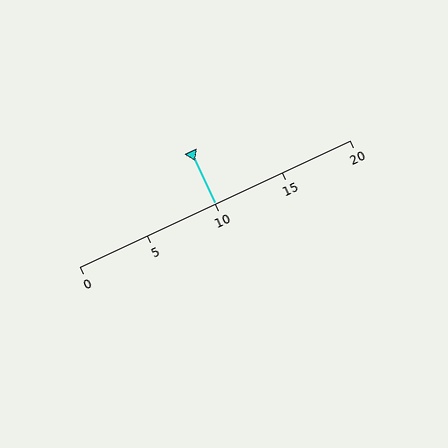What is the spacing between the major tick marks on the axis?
The major ticks are spaced 5 apart.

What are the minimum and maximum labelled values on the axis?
The axis runs from 0 to 20.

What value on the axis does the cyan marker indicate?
The marker indicates approximately 10.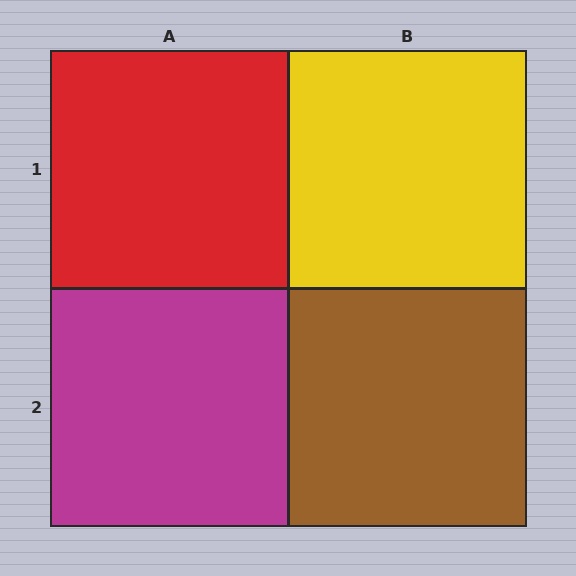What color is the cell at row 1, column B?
Yellow.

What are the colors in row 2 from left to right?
Magenta, brown.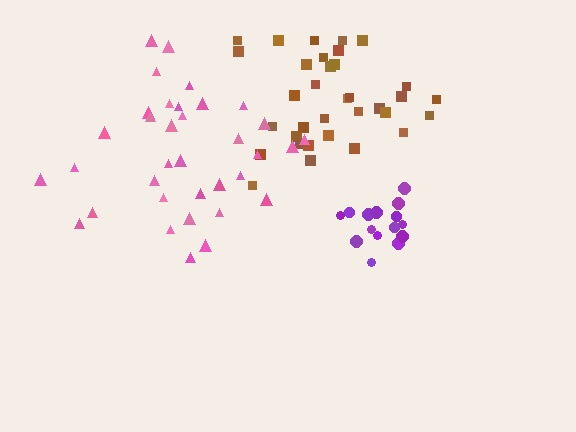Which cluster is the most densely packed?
Purple.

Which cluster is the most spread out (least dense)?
Pink.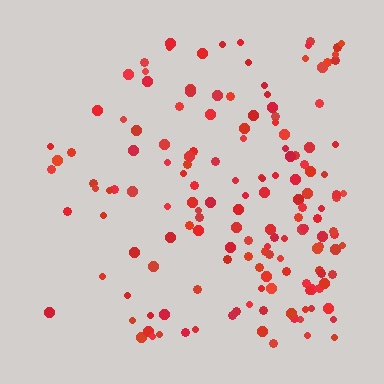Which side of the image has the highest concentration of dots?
The right.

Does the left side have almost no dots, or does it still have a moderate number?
Still a moderate number, just noticeably fewer than the right.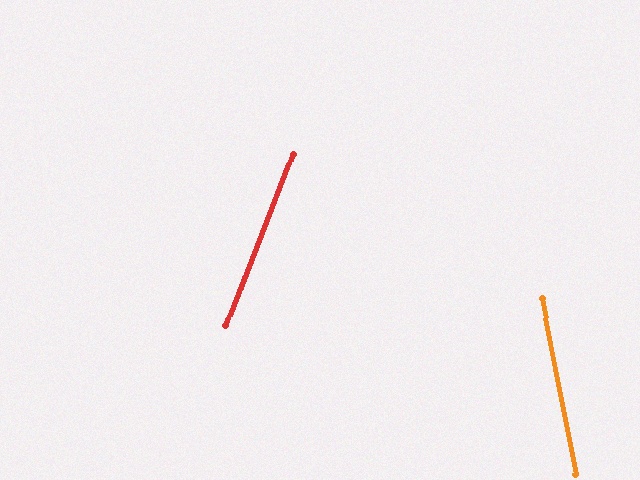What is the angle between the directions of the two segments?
Approximately 32 degrees.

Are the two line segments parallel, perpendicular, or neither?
Neither parallel nor perpendicular — they differ by about 32°.